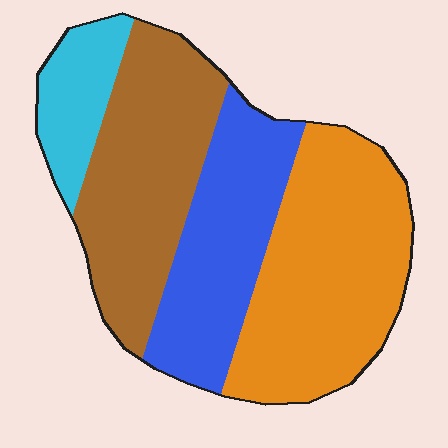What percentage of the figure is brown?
Brown covers roughly 30% of the figure.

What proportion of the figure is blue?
Blue takes up about one quarter (1/4) of the figure.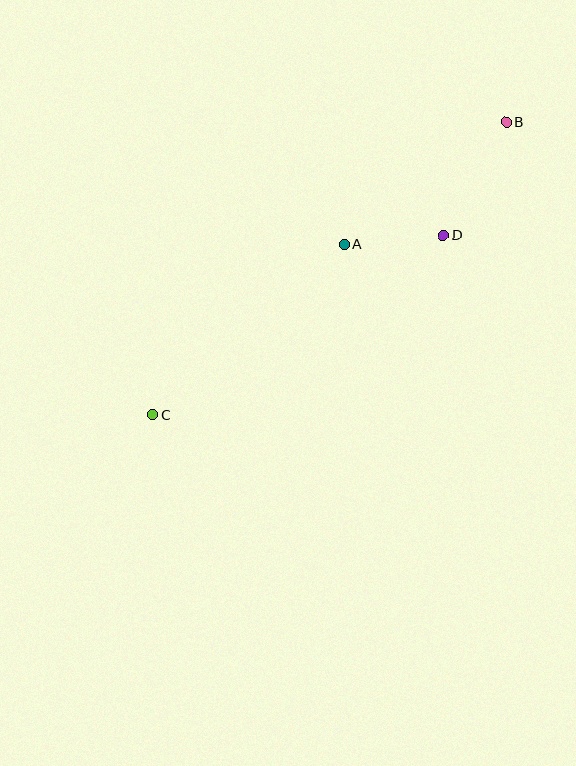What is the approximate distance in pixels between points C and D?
The distance between C and D is approximately 342 pixels.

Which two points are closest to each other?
Points A and D are closest to each other.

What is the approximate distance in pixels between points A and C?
The distance between A and C is approximately 257 pixels.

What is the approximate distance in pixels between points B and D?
The distance between B and D is approximately 130 pixels.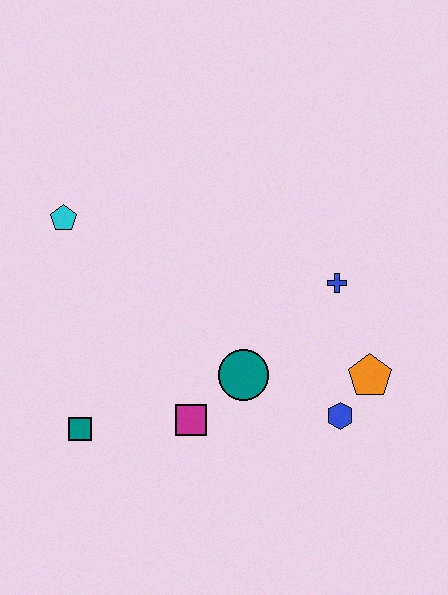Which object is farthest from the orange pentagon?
The cyan pentagon is farthest from the orange pentagon.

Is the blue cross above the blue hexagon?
Yes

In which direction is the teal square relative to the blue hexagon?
The teal square is to the left of the blue hexagon.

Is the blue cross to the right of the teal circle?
Yes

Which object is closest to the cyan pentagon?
The teal square is closest to the cyan pentagon.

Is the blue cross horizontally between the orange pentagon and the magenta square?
Yes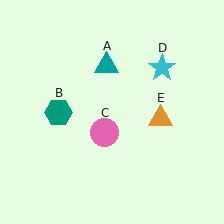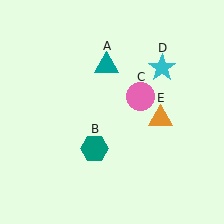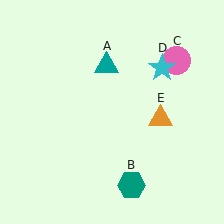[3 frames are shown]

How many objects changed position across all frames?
2 objects changed position: teal hexagon (object B), pink circle (object C).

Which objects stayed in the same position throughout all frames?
Teal triangle (object A) and cyan star (object D) and orange triangle (object E) remained stationary.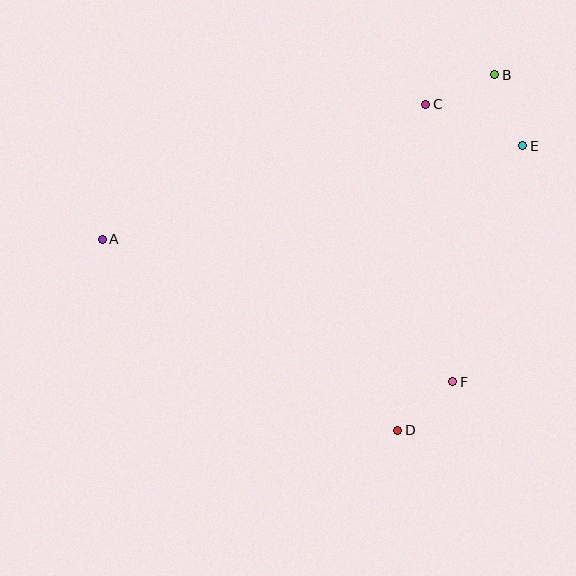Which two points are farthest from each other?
Points A and E are farthest from each other.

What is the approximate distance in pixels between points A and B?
The distance between A and B is approximately 425 pixels.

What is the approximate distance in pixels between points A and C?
The distance between A and C is approximately 351 pixels.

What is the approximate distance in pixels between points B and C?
The distance between B and C is approximately 75 pixels.